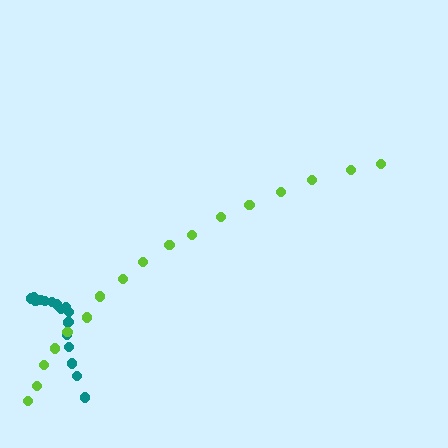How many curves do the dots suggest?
There are 2 distinct paths.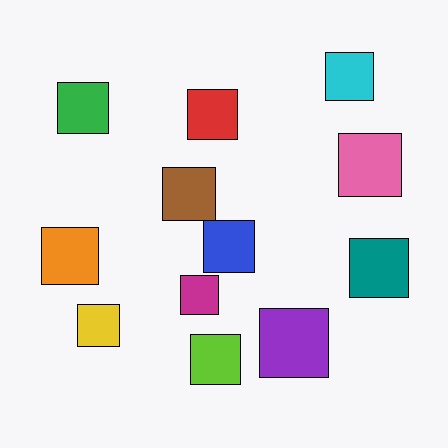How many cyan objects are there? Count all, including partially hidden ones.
There is 1 cyan object.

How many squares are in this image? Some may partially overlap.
There are 12 squares.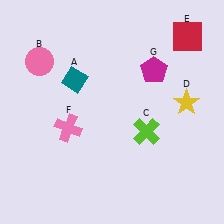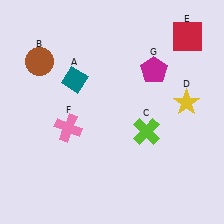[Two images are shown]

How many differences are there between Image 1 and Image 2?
There is 1 difference between the two images.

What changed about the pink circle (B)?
In Image 1, B is pink. In Image 2, it changed to brown.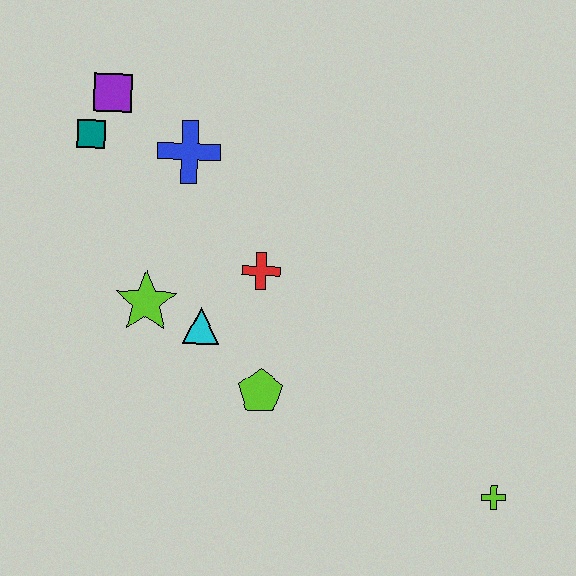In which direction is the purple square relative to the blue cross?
The purple square is to the left of the blue cross.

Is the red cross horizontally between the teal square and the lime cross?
Yes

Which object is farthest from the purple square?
The lime cross is farthest from the purple square.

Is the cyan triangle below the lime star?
Yes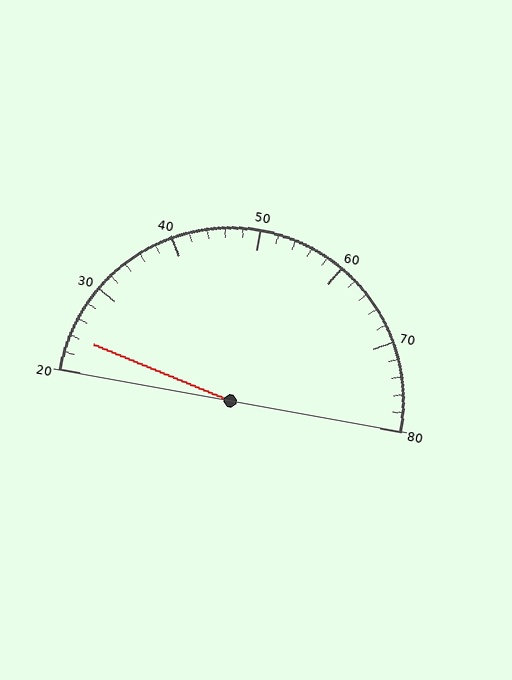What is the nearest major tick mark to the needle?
The nearest major tick mark is 20.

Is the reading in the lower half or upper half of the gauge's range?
The reading is in the lower half of the range (20 to 80).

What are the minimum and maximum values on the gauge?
The gauge ranges from 20 to 80.